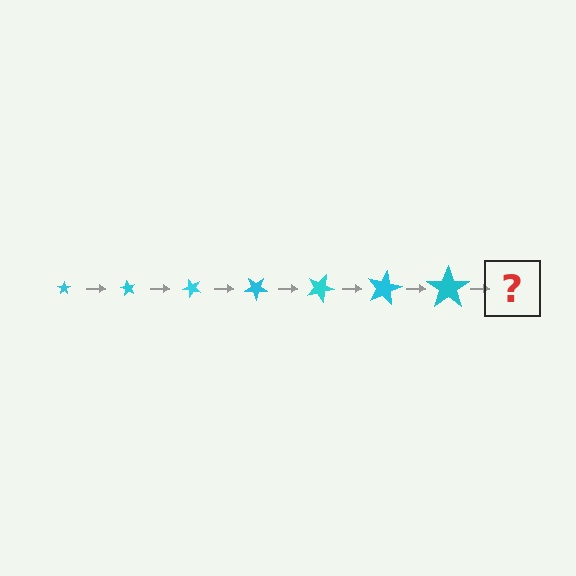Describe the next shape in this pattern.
It should be a star, larger than the previous one and rotated 420 degrees from the start.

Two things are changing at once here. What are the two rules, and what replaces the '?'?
The two rules are that the star grows larger each step and it rotates 60 degrees each step. The '?' should be a star, larger than the previous one and rotated 420 degrees from the start.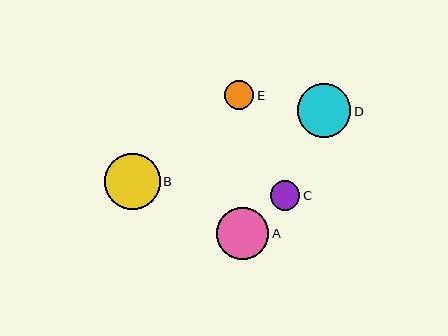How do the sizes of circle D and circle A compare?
Circle D and circle A are approximately the same size.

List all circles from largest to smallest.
From largest to smallest: B, D, A, C, E.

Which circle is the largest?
Circle B is the largest with a size of approximately 56 pixels.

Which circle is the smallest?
Circle E is the smallest with a size of approximately 29 pixels.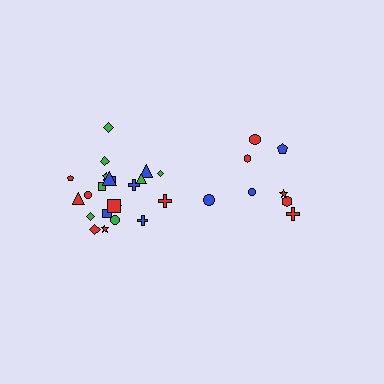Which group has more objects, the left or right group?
The left group.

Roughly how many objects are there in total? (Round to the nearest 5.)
Roughly 30 objects in total.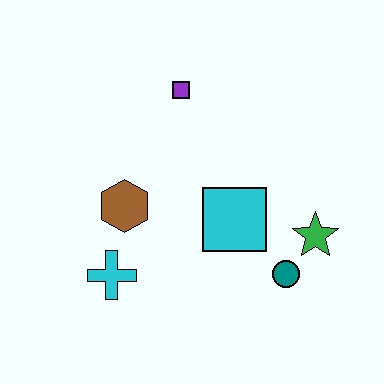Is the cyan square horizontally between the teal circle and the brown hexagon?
Yes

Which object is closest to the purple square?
The brown hexagon is closest to the purple square.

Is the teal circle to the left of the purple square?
No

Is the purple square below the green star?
No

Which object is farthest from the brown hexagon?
The green star is farthest from the brown hexagon.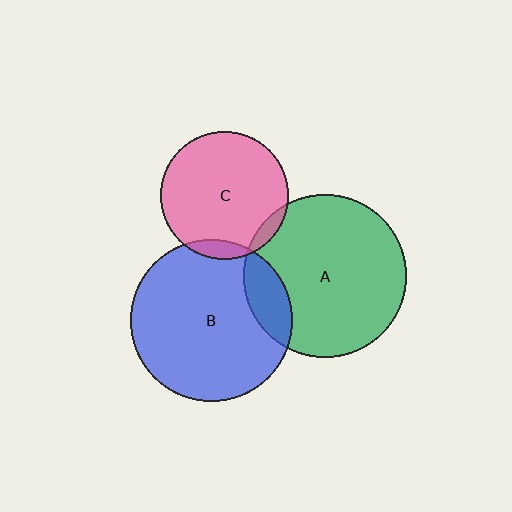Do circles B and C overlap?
Yes.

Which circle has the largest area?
Circle A (green).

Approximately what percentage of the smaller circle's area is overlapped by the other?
Approximately 5%.